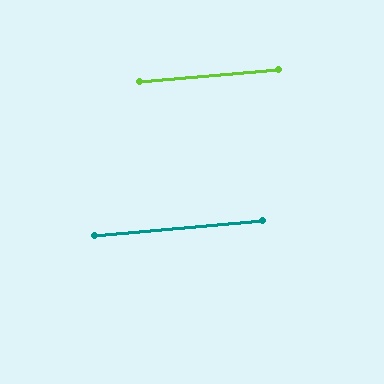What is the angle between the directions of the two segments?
Approximately 0 degrees.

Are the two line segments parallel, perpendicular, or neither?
Parallel — their directions differ by only 0.0°.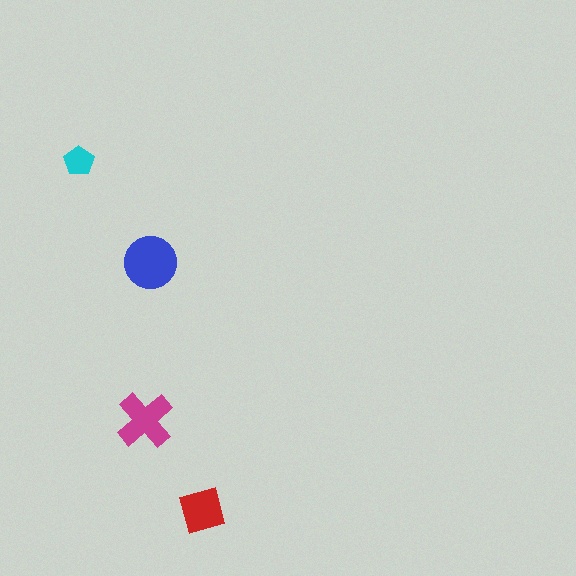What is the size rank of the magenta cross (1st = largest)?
2nd.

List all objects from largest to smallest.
The blue circle, the magenta cross, the red square, the cyan pentagon.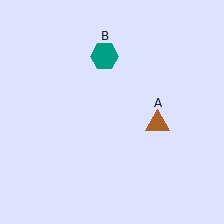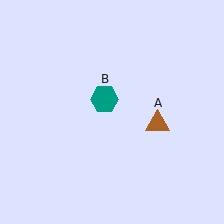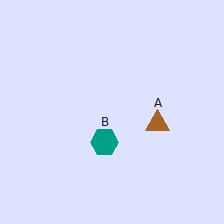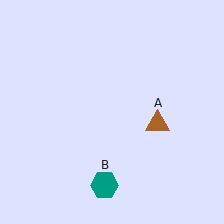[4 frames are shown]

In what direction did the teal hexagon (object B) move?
The teal hexagon (object B) moved down.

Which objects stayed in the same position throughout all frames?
Brown triangle (object A) remained stationary.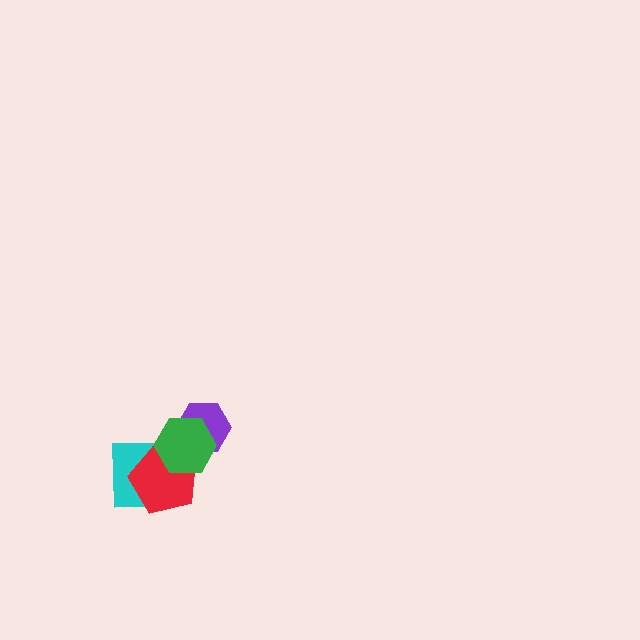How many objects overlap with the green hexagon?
3 objects overlap with the green hexagon.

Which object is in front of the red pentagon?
The green hexagon is in front of the red pentagon.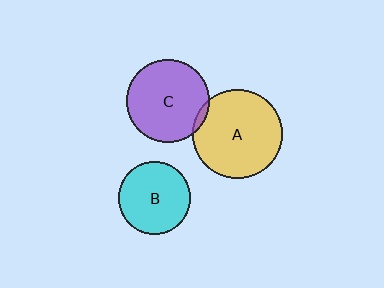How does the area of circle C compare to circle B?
Approximately 1.3 times.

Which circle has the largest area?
Circle A (yellow).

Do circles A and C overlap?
Yes.